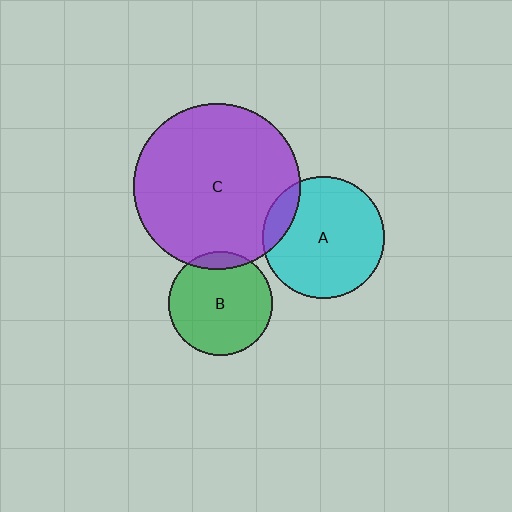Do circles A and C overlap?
Yes.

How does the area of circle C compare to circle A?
Approximately 1.9 times.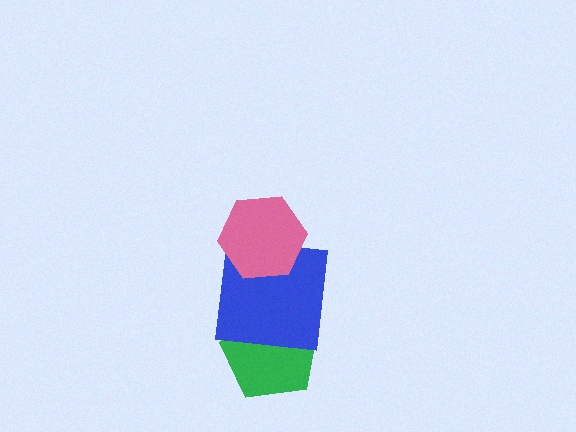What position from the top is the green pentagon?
The green pentagon is 3rd from the top.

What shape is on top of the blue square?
The pink hexagon is on top of the blue square.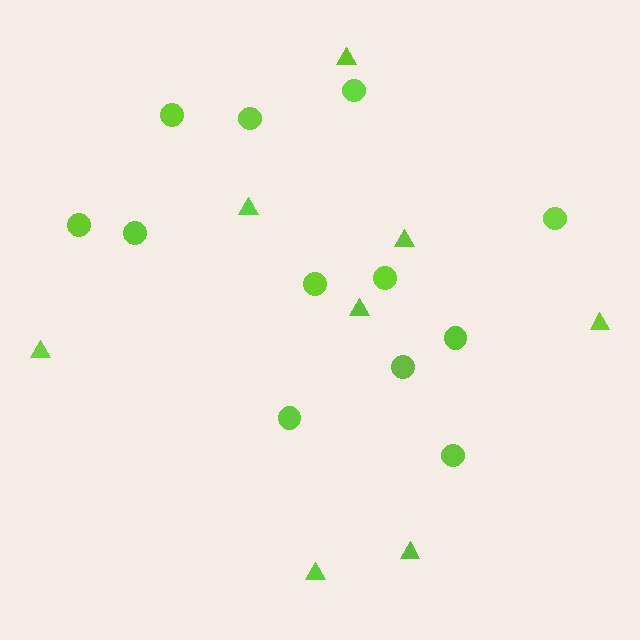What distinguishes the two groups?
There are 2 groups: one group of circles (12) and one group of triangles (8).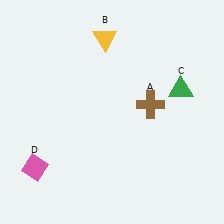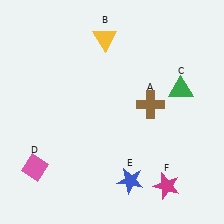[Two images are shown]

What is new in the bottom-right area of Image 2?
A magenta star (F) was added in the bottom-right area of Image 2.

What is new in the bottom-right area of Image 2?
A blue star (E) was added in the bottom-right area of Image 2.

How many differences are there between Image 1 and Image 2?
There are 2 differences between the two images.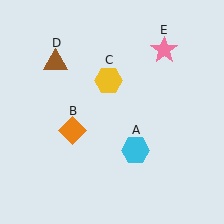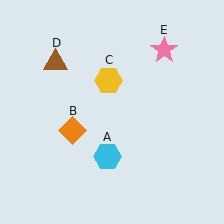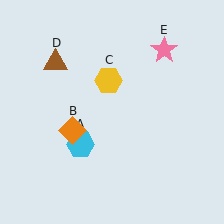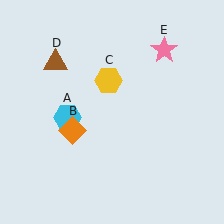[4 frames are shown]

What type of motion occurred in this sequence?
The cyan hexagon (object A) rotated clockwise around the center of the scene.